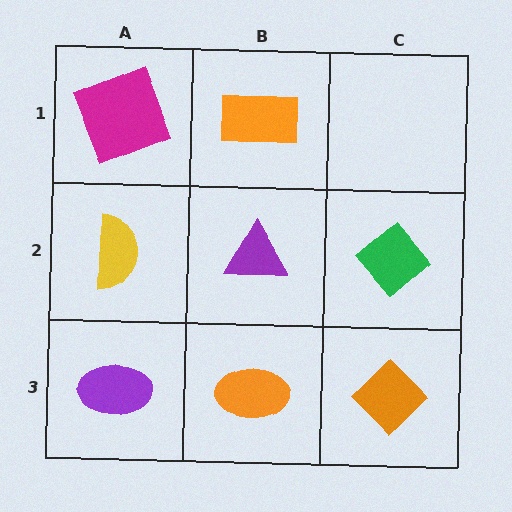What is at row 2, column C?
A green diamond.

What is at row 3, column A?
A purple ellipse.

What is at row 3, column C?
An orange diamond.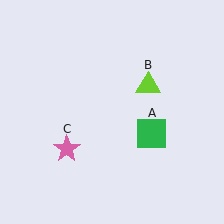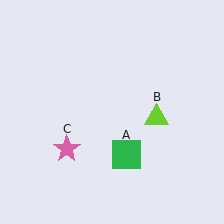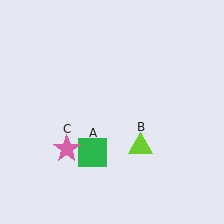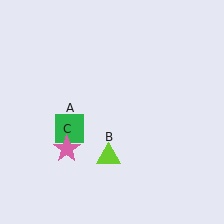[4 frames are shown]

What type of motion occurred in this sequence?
The green square (object A), lime triangle (object B) rotated clockwise around the center of the scene.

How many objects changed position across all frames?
2 objects changed position: green square (object A), lime triangle (object B).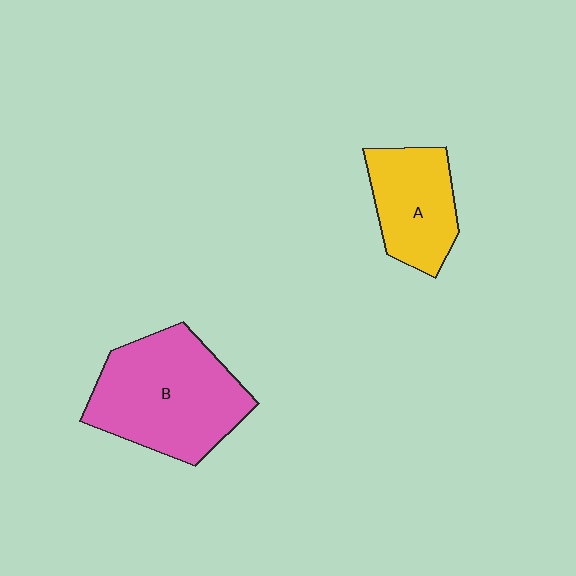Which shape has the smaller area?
Shape A (yellow).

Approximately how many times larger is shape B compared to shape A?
Approximately 1.7 times.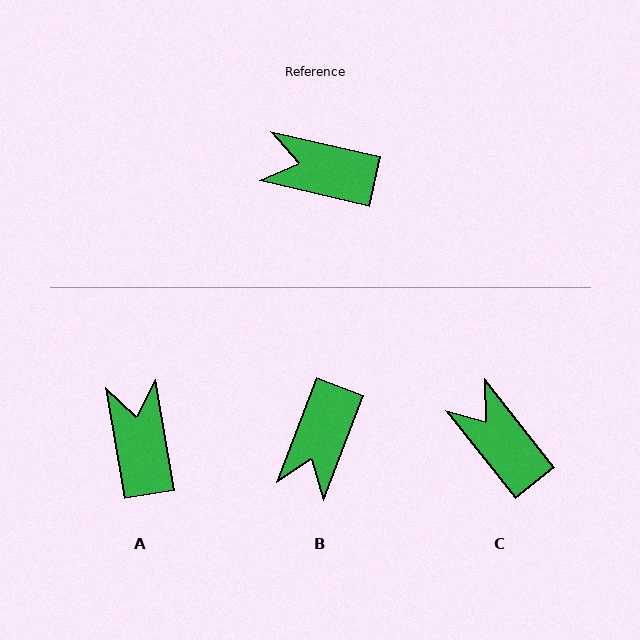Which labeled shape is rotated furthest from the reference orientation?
B, about 82 degrees away.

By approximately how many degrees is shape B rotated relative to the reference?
Approximately 82 degrees counter-clockwise.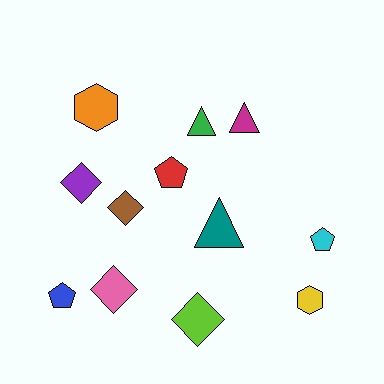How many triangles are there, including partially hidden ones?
There are 3 triangles.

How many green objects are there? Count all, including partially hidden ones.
There is 1 green object.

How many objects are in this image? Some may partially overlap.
There are 12 objects.